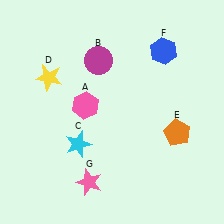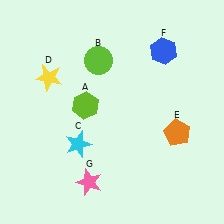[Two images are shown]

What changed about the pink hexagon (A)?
In Image 1, A is pink. In Image 2, it changed to lime.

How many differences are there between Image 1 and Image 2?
There are 2 differences between the two images.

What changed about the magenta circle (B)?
In Image 1, B is magenta. In Image 2, it changed to lime.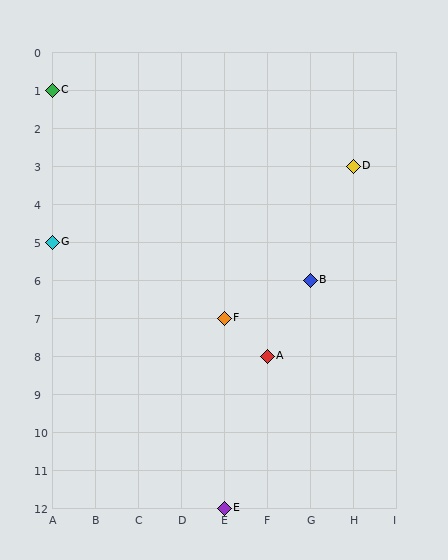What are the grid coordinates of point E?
Point E is at grid coordinates (E, 12).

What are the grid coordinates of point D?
Point D is at grid coordinates (H, 3).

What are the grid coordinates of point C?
Point C is at grid coordinates (A, 1).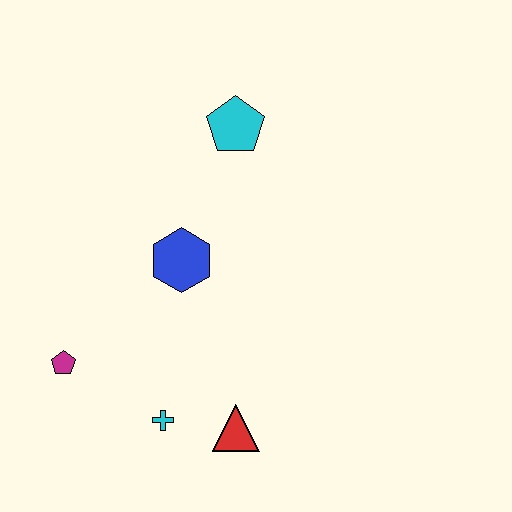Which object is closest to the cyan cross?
The red triangle is closest to the cyan cross.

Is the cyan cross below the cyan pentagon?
Yes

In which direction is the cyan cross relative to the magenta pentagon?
The cyan cross is to the right of the magenta pentagon.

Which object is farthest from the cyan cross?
The cyan pentagon is farthest from the cyan cross.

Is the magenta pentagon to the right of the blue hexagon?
No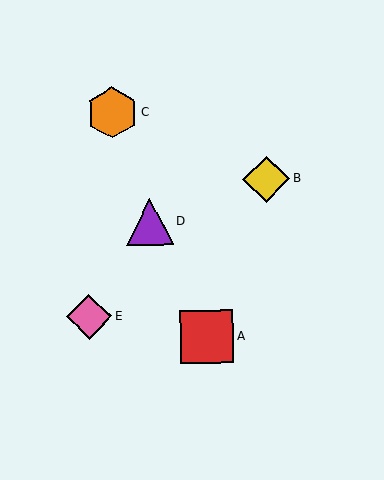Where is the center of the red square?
The center of the red square is at (207, 337).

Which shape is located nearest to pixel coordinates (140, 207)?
The purple triangle (labeled D) at (150, 222) is nearest to that location.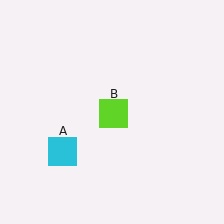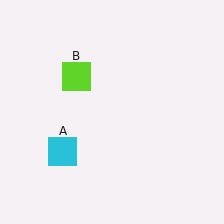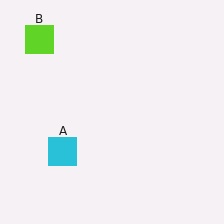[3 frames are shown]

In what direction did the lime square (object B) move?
The lime square (object B) moved up and to the left.